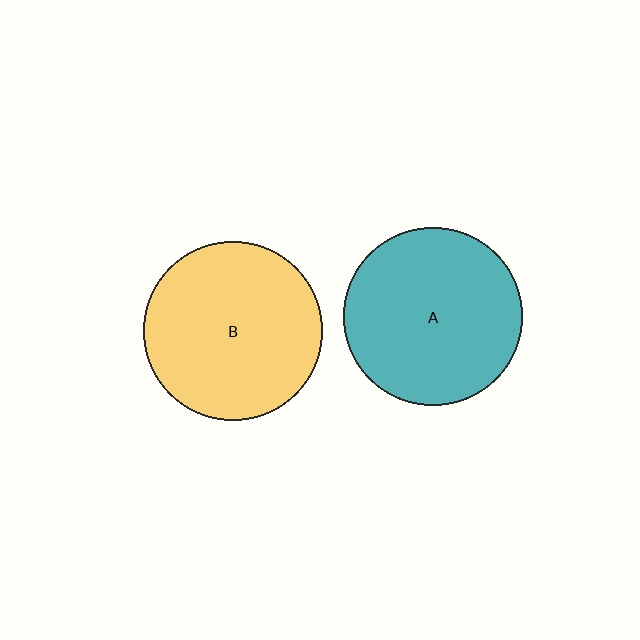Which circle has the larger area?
Circle B (yellow).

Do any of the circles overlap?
No, none of the circles overlap.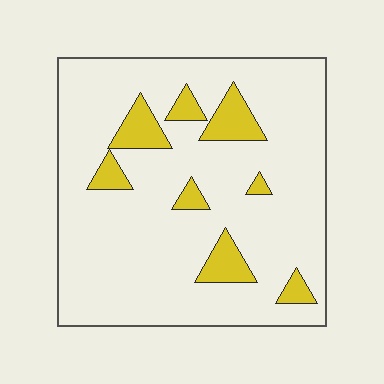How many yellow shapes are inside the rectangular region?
8.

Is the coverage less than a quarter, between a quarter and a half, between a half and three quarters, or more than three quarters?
Less than a quarter.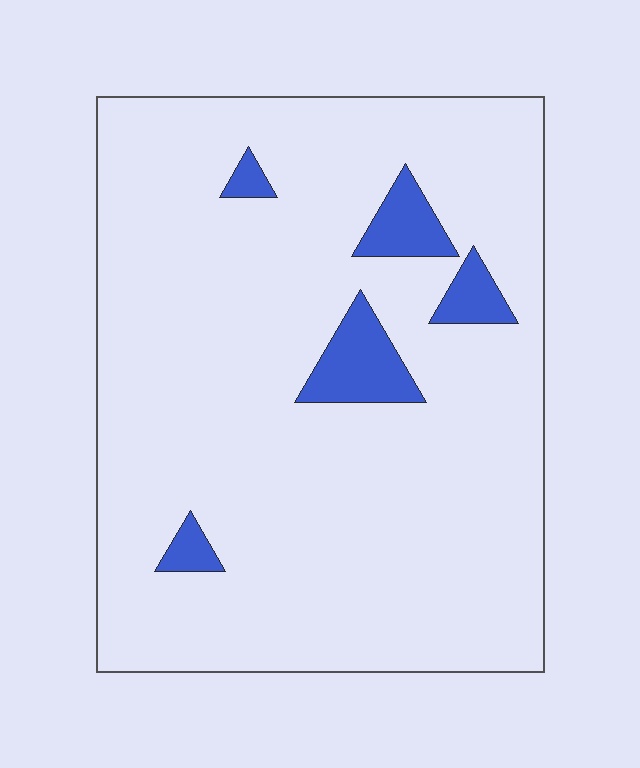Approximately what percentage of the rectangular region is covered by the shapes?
Approximately 10%.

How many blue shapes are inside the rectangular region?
5.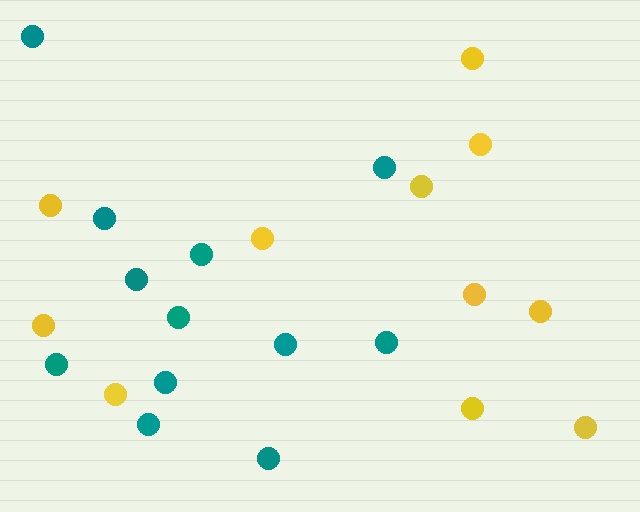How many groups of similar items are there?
There are 2 groups: one group of teal circles (12) and one group of yellow circles (11).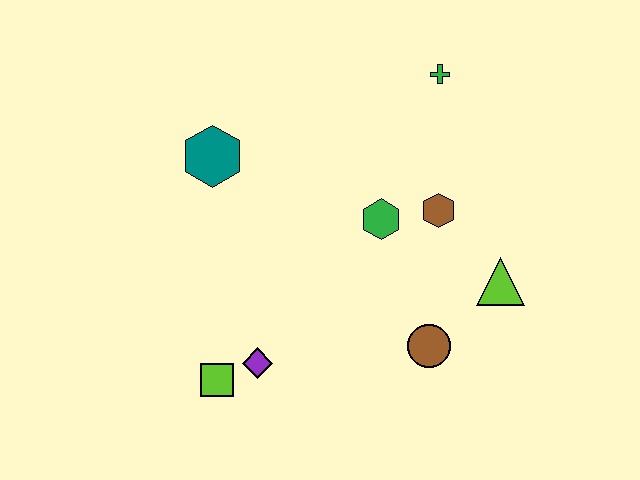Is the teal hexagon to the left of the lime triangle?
Yes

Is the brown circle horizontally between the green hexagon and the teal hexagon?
No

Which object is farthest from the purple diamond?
The green cross is farthest from the purple diamond.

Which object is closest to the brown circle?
The lime triangle is closest to the brown circle.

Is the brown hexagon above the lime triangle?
Yes